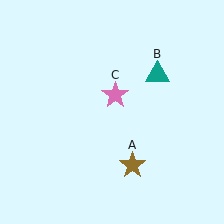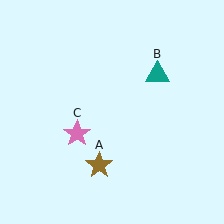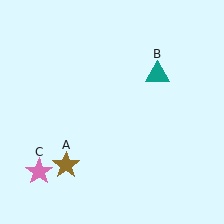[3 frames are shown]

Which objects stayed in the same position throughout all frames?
Teal triangle (object B) remained stationary.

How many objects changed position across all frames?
2 objects changed position: brown star (object A), pink star (object C).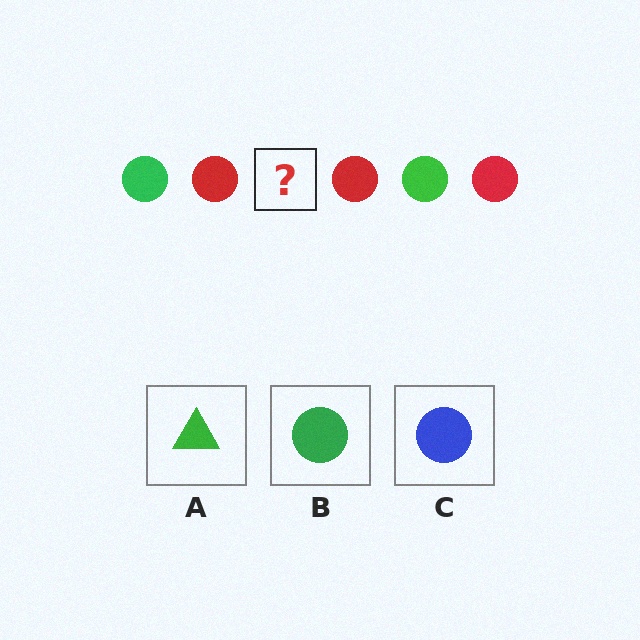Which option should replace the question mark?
Option B.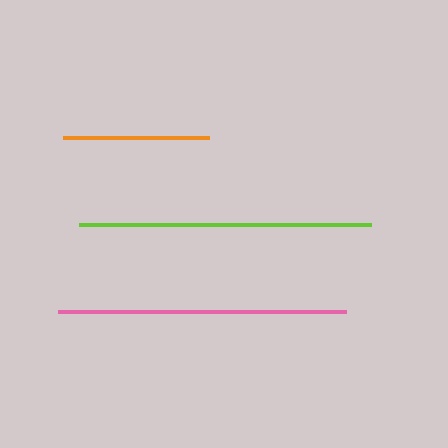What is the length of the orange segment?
The orange segment is approximately 146 pixels long.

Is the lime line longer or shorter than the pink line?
The lime line is longer than the pink line.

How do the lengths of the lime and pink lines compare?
The lime and pink lines are approximately the same length.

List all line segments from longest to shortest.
From longest to shortest: lime, pink, orange.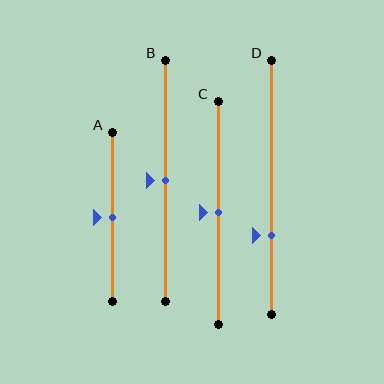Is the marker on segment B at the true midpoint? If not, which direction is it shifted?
Yes, the marker on segment B is at the true midpoint.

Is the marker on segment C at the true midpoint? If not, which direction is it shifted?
Yes, the marker on segment C is at the true midpoint.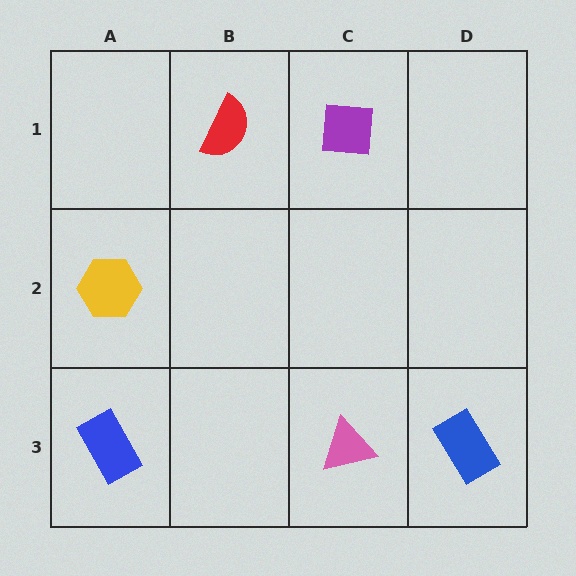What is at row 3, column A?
A blue rectangle.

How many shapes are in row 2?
1 shape.